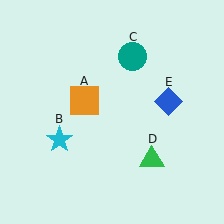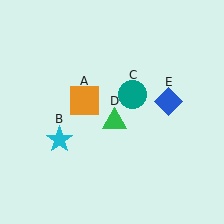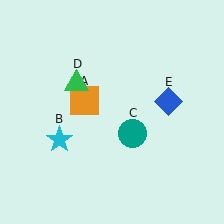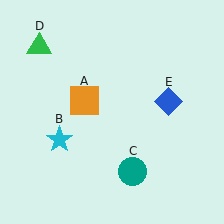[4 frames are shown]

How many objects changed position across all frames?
2 objects changed position: teal circle (object C), green triangle (object D).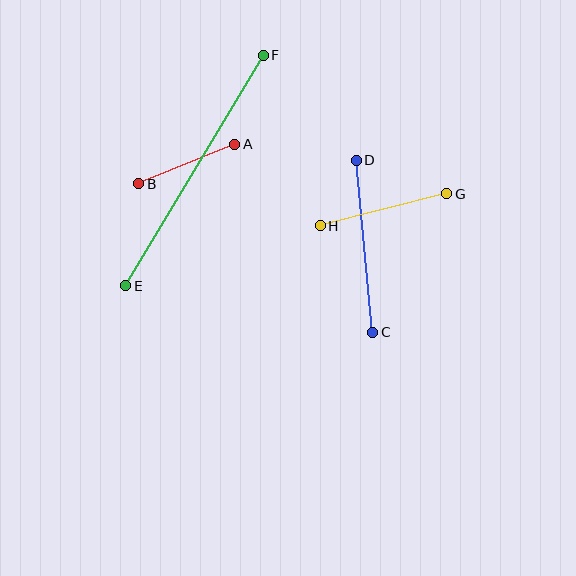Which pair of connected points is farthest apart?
Points E and F are farthest apart.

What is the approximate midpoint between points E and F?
The midpoint is at approximately (194, 171) pixels.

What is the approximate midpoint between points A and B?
The midpoint is at approximately (187, 164) pixels.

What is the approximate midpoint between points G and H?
The midpoint is at approximately (383, 210) pixels.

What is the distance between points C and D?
The distance is approximately 173 pixels.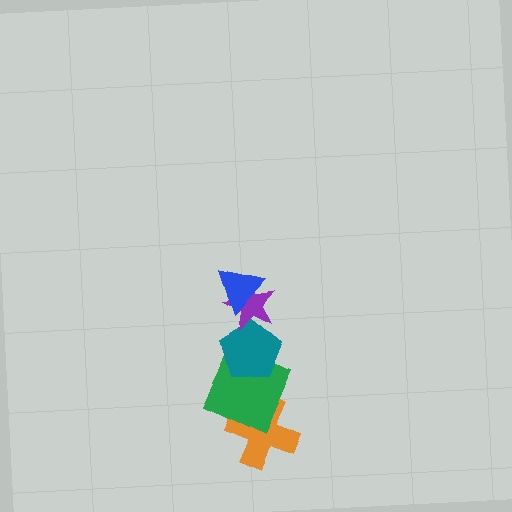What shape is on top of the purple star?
The blue triangle is on top of the purple star.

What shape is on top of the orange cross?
The green square is on top of the orange cross.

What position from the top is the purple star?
The purple star is 2nd from the top.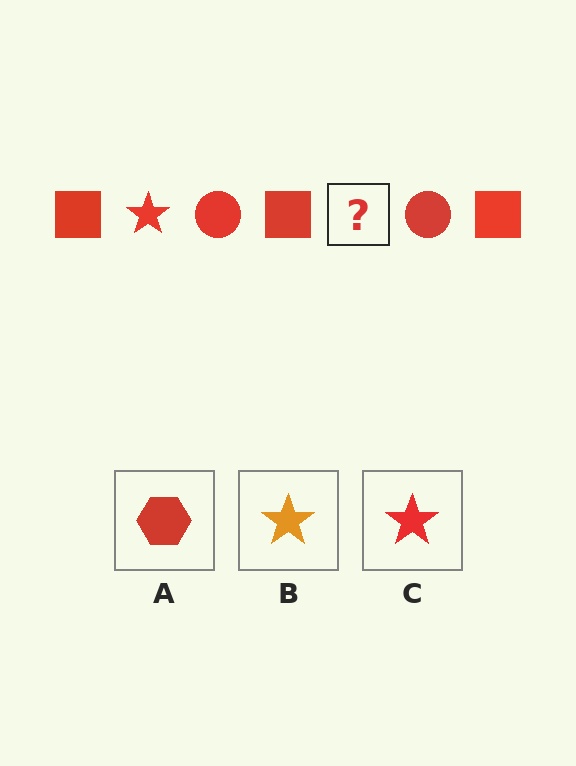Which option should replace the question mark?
Option C.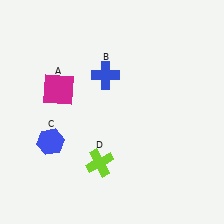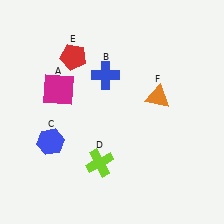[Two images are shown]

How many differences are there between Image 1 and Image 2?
There are 2 differences between the two images.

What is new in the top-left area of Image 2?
A red pentagon (E) was added in the top-left area of Image 2.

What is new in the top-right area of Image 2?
An orange triangle (F) was added in the top-right area of Image 2.